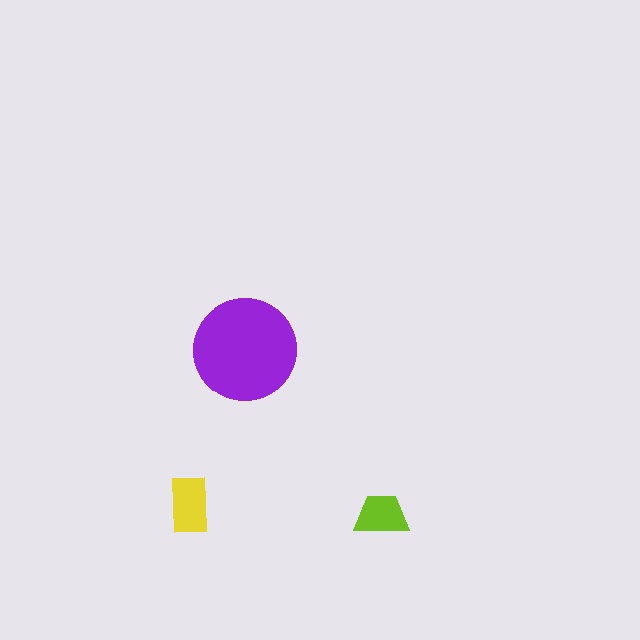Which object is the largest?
The purple circle.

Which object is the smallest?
The lime trapezoid.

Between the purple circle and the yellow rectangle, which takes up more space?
The purple circle.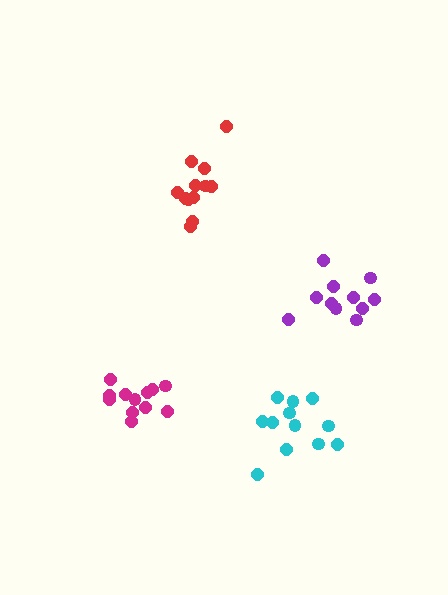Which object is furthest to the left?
The magenta cluster is leftmost.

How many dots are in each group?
Group 1: 12 dots, Group 2: 12 dots, Group 3: 11 dots, Group 4: 12 dots (47 total).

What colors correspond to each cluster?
The clusters are colored: red, magenta, purple, cyan.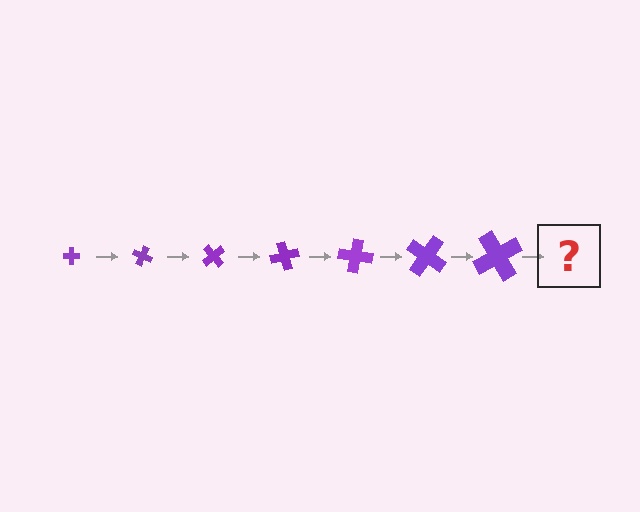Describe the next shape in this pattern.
It should be a cross, larger than the previous one and rotated 175 degrees from the start.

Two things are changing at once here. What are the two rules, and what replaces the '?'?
The two rules are that the cross grows larger each step and it rotates 25 degrees each step. The '?' should be a cross, larger than the previous one and rotated 175 degrees from the start.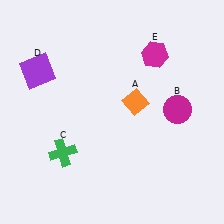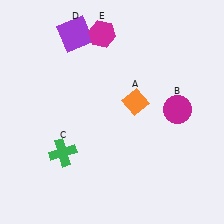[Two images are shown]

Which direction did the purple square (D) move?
The purple square (D) moved right.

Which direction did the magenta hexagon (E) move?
The magenta hexagon (E) moved left.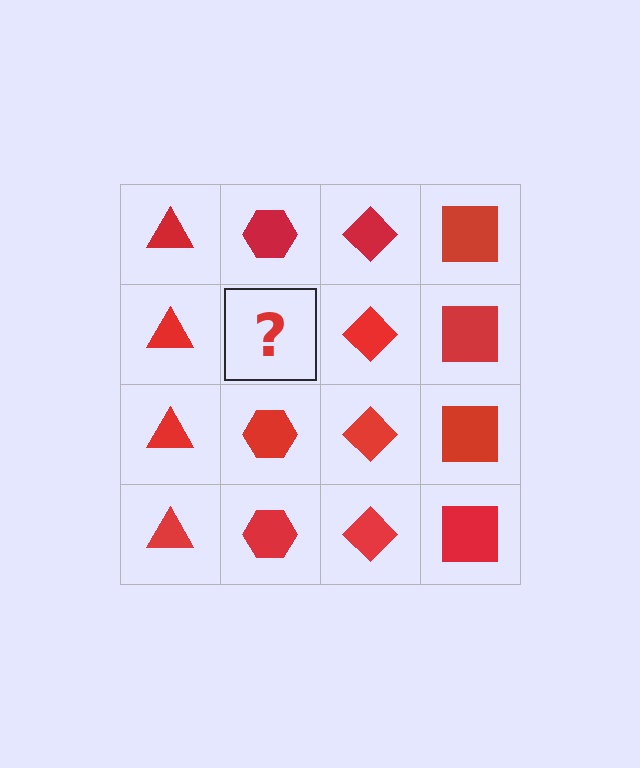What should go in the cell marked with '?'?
The missing cell should contain a red hexagon.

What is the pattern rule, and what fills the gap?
The rule is that each column has a consistent shape. The gap should be filled with a red hexagon.